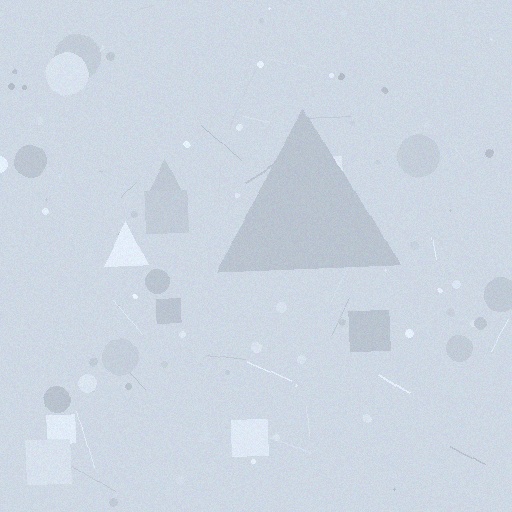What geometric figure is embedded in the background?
A triangle is embedded in the background.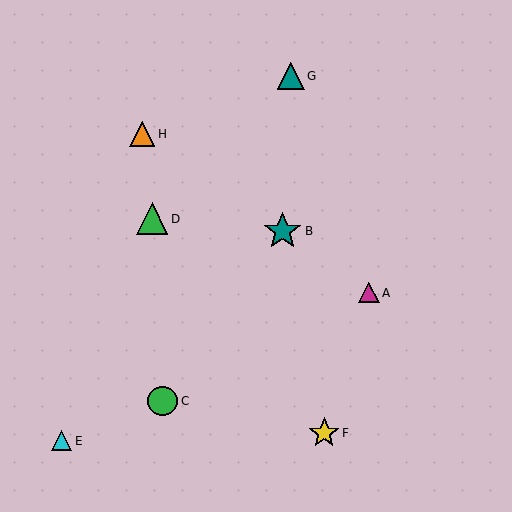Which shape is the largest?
The teal star (labeled B) is the largest.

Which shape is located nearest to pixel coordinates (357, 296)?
The magenta triangle (labeled A) at (369, 293) is nearest to that location.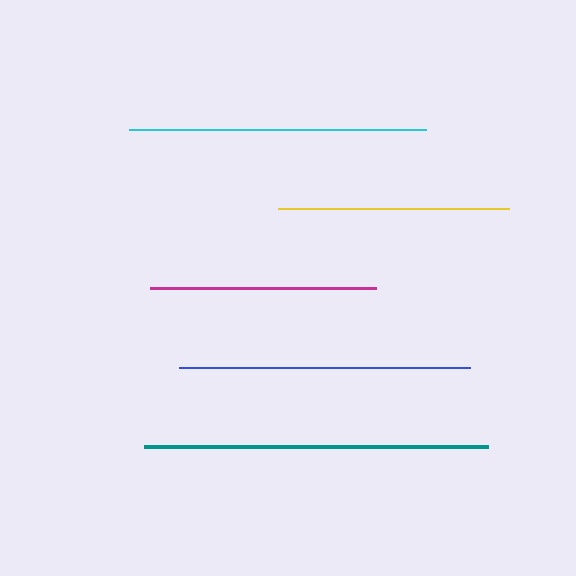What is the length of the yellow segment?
The yellow segment is approximately 231 pixels long.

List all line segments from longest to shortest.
From longest to shortest: teal, cyan, blue, yellow, magenta.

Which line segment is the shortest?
The magenta line is the shortest at approximately 226 pixels.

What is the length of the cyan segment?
The cyan segment is approximately 297 pixels long.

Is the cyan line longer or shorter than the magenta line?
The cyan line is longer than the magenta line.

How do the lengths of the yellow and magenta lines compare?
The yellow and magenta lines are approximately the same length.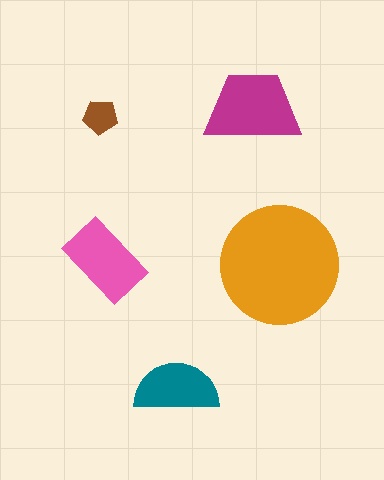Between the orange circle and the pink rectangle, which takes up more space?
The orange circle.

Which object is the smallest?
The brown pentagon.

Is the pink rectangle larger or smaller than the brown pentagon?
Larger.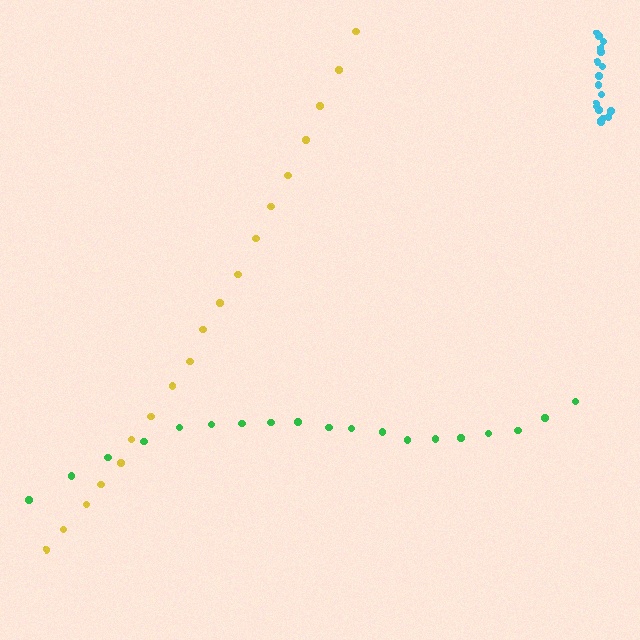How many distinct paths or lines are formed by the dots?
There are 3 distinct paths.